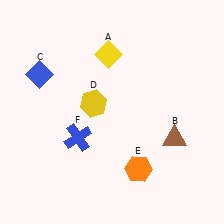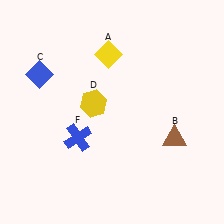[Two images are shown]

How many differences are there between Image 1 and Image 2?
There is 1 difference between the two images.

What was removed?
The orange hexagon (E) was removed in Image 2.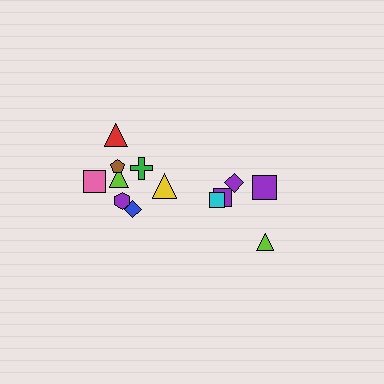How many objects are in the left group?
There are 8 objects.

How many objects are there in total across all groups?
There are 13 objects.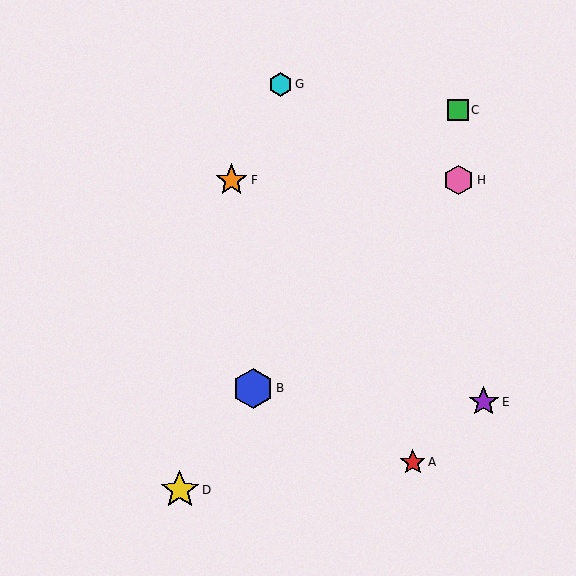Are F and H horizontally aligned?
Yes, both are at y≈180.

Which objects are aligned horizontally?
Objects F, H are aligned horizontally.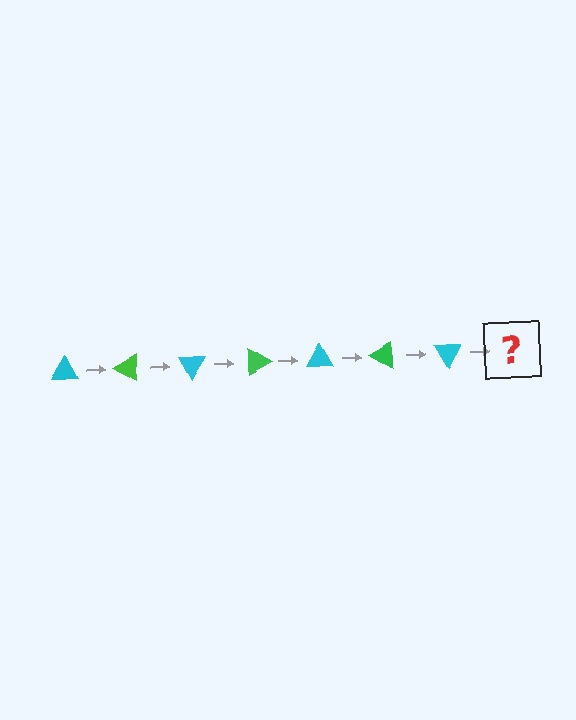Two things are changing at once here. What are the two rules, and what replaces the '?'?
The two rules are that it rotates 30 degrees each step and the color cycles through cyan and green. The '?' should be a green triangle, rotated 210 degrees from the start.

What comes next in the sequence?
The next element should be a green triangle, rotated 210 degrees from the start.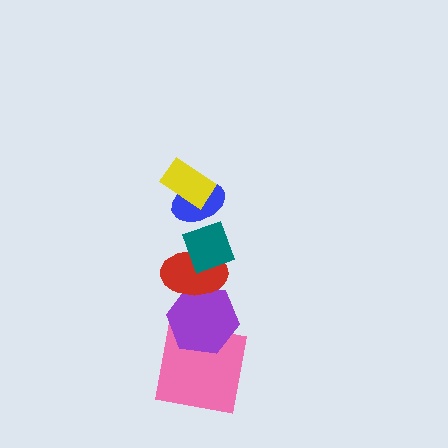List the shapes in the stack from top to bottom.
From top to bottom: the yellow rectangle, the blue ellipse, the teal diamond, the red ellipse, the purple hexagon, the pink square.